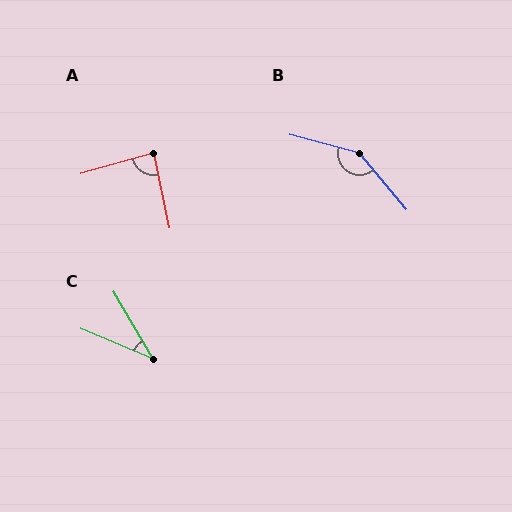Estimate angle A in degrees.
Approximately 86 degrees.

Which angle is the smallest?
C, at approximately 37 degrees.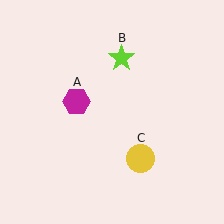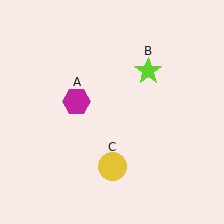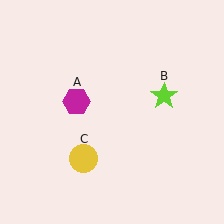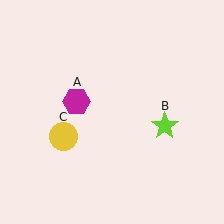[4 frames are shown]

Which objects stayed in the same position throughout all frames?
Magenta hexagon (object A) remained stationary.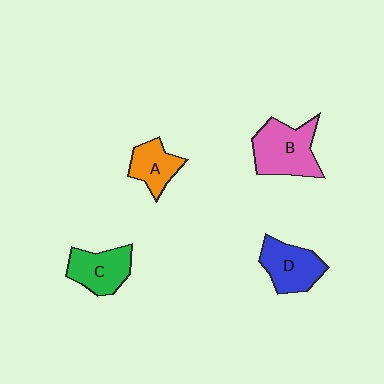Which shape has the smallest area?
Shape A (orange).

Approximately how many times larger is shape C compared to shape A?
Approximately 1.3 times.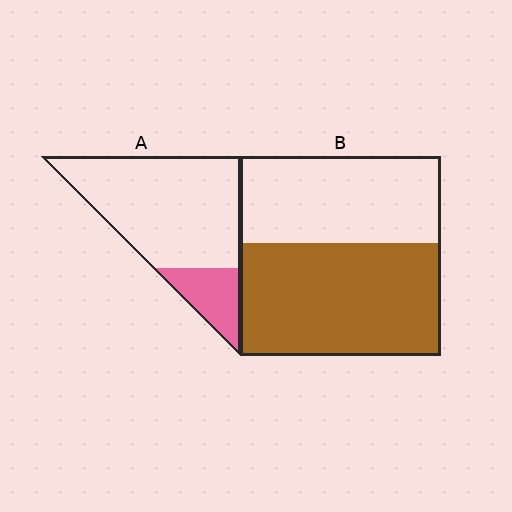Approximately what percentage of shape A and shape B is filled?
A is approximately 20% and B is approximately 55%.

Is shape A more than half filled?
No.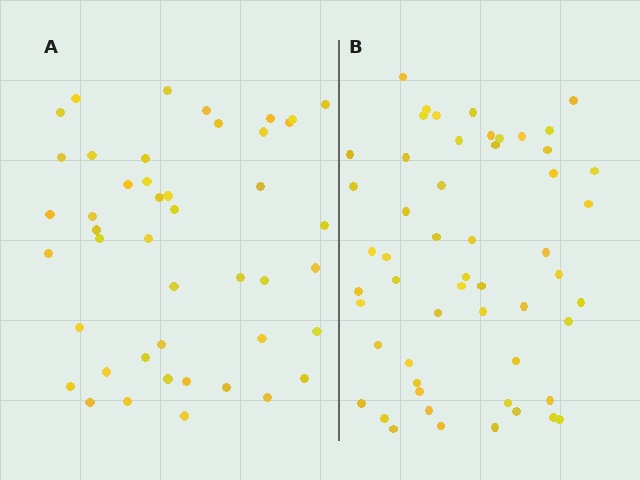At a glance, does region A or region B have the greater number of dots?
Region B (the right region) has more dots.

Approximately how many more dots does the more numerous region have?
Region B has roughly 8 or so more dots than region A.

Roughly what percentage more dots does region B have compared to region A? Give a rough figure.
About 20% more.